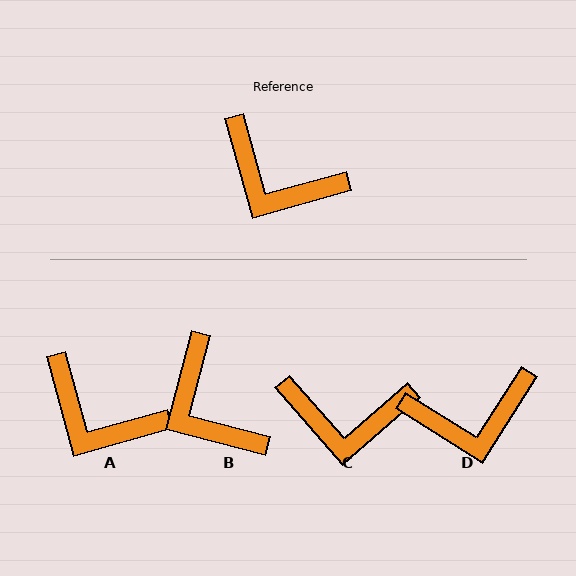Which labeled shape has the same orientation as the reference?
A.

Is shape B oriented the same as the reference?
No, it is off by about 30 degrees.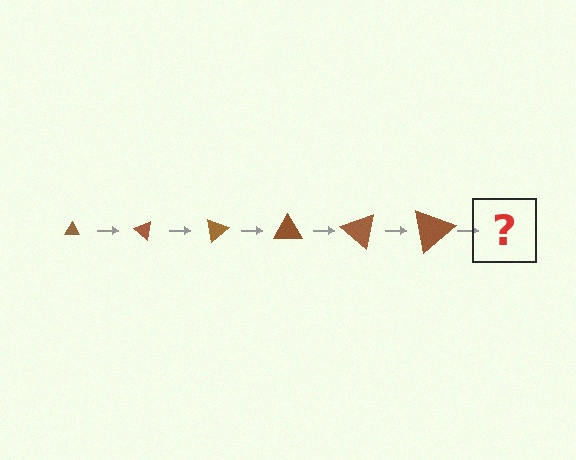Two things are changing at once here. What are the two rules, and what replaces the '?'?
The two rules are that the triangle grows larger each step and it rotates 40 degrees each step. The '?' should be a triangle, larger than the previous one and rotated 240 degrees from the start.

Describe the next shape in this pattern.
It should be a triangle, larger than the previous one and rotated 240 degrees from the start.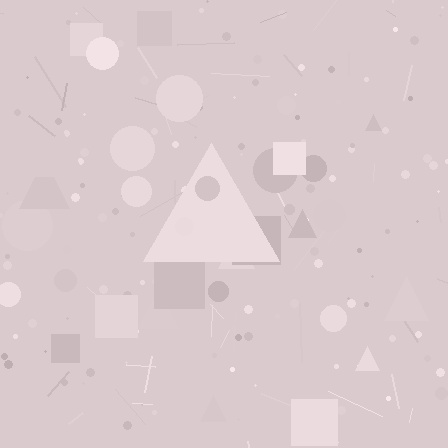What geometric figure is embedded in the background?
A triangle is embedded in the background.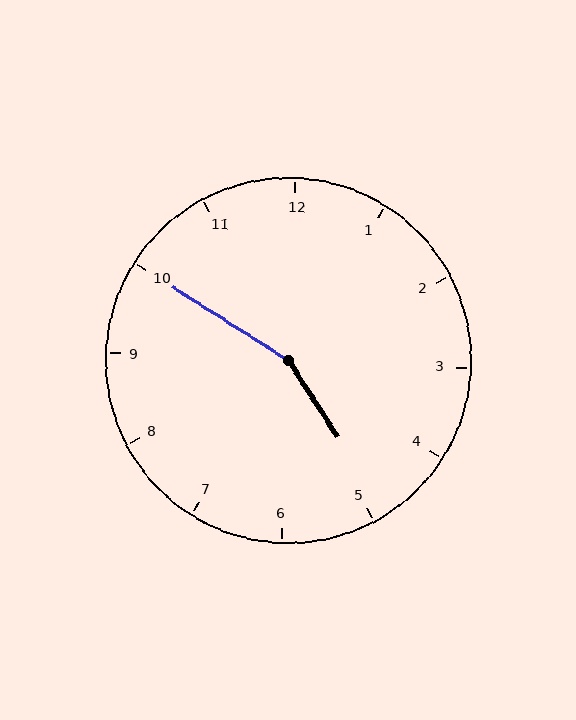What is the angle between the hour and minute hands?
Approximately 155 degrees.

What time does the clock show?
4:50.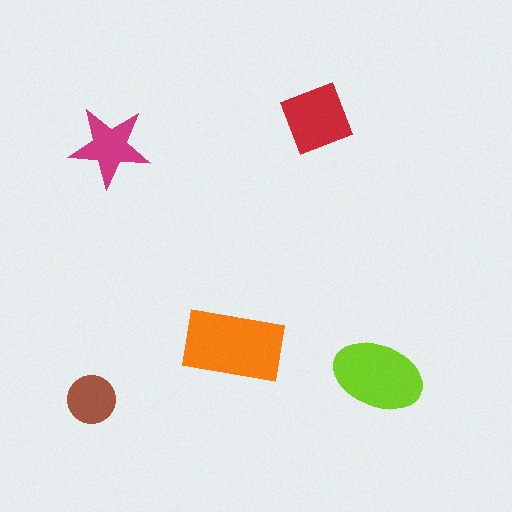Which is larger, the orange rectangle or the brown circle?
The orange rectangle.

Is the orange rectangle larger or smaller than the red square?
Larger.